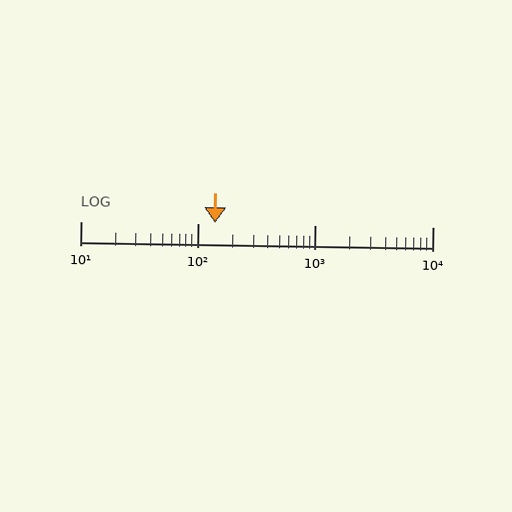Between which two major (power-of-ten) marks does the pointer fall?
The pointer is between 100 and 1000.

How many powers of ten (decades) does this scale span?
The scale spans 3 decades, from 10 to 10000.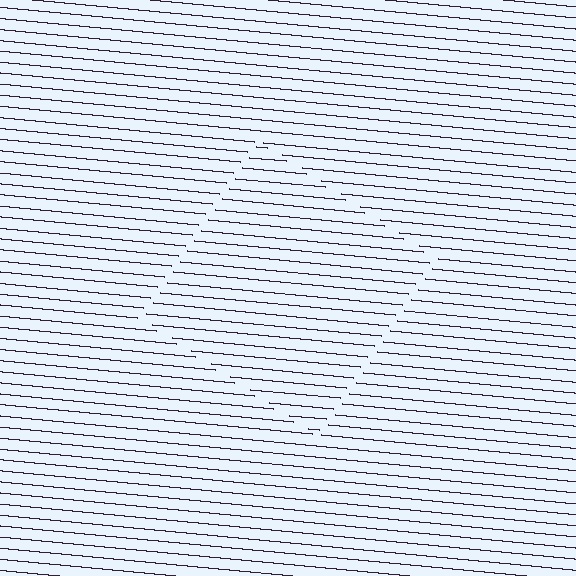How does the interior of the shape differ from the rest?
The interior of the shape contains the same grating, shifted by half a period — the contour is defined by the phase discontinuity where line-ends from the inner and outer gratings abut.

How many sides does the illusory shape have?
4 sides — the line-ends trace a square.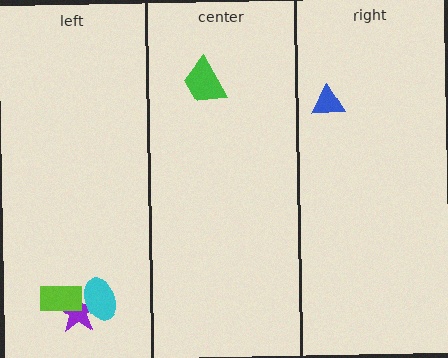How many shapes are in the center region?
1.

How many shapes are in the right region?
1.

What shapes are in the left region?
The purple star, the cyan ellipse, the lime rectangle.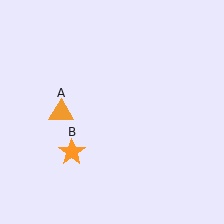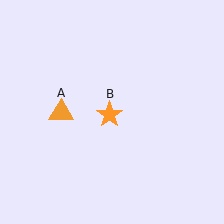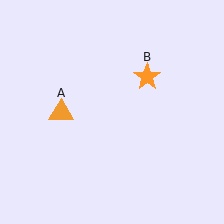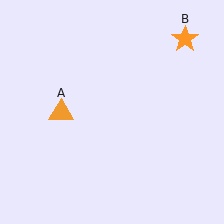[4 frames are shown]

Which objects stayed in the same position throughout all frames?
Orange triangle (object A) remained stationary.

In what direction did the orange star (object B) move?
The orange star (object B) moved up and to the right.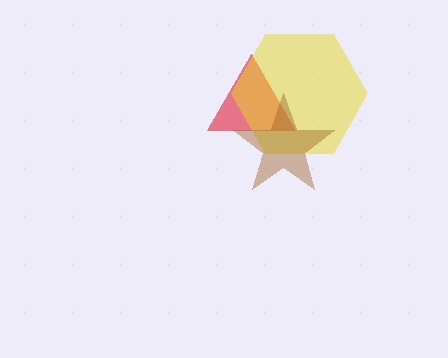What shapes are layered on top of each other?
The layered shapes are: a red triangle, a yellow hexagon, a brown star.